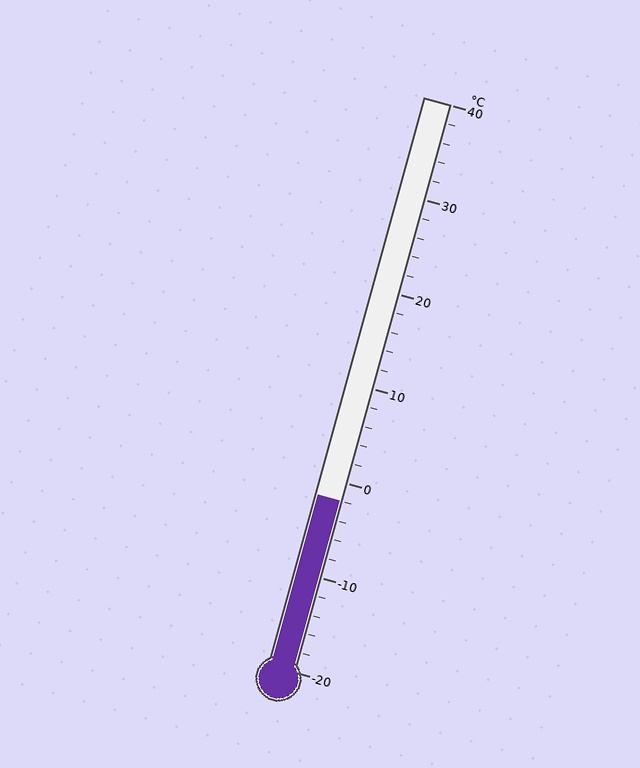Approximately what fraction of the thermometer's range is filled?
The thermometer is filled to approximately 30% of its range.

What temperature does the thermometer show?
The thermometer shows approximately -2°C.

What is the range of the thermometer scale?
The thermometer scale ranges from -20°C to 40°C.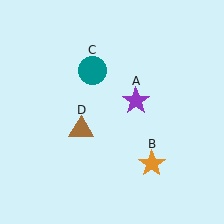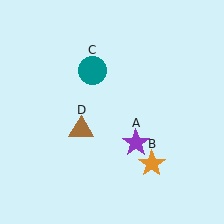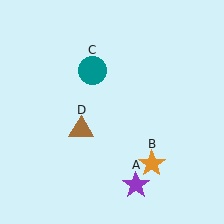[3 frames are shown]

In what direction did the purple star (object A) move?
The purple star (object A) moved down.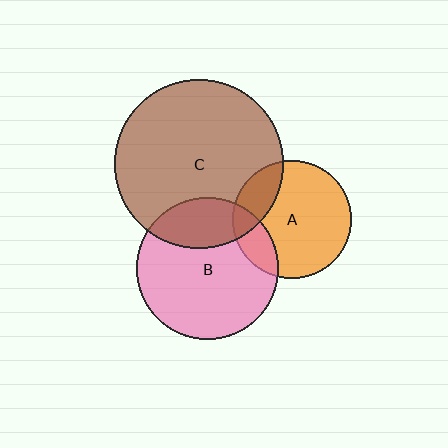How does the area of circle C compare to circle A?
Approximately 2.0 times.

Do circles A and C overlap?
Yes.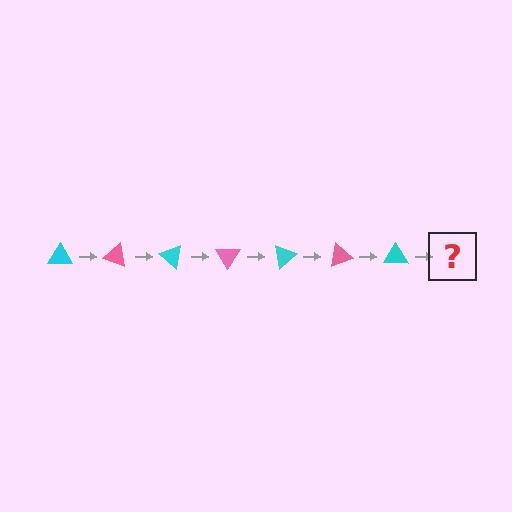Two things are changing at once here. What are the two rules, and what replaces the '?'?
The two rules are that it rotates 20 degrees each step and the color cycles through cyan and pink. The '?' should be a pink triangle, rotated 140 degrees from the start.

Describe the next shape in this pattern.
It should be a pink triangle, rotated 140 degrees from the start.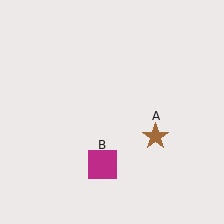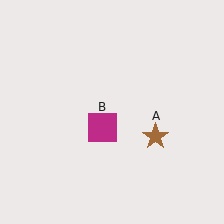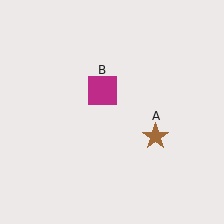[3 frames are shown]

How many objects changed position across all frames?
1 object changed position: magenta square (object B).